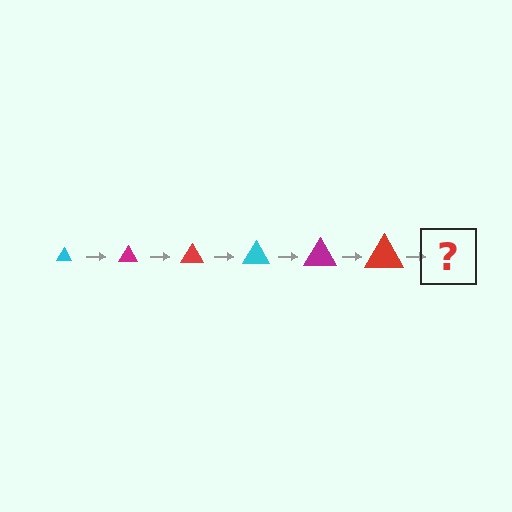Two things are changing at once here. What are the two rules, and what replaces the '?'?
The two rules are that the triangle grows larger each step and the color cycles through cyan, magenta, and red. The '?' should be a cyan triangle, larger than the previous one.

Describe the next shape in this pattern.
It should be a cyan triangle, larger than the previous one.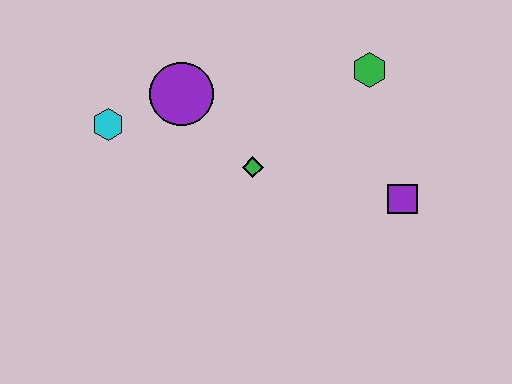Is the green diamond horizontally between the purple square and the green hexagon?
No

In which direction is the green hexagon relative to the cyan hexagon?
The green hexagon is to the right of the cyan hexagon.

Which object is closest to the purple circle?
The cyan hexagon is closest to the purple circle.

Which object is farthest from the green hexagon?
The cyan hexagon is farthest from the green hexagon.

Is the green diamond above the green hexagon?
No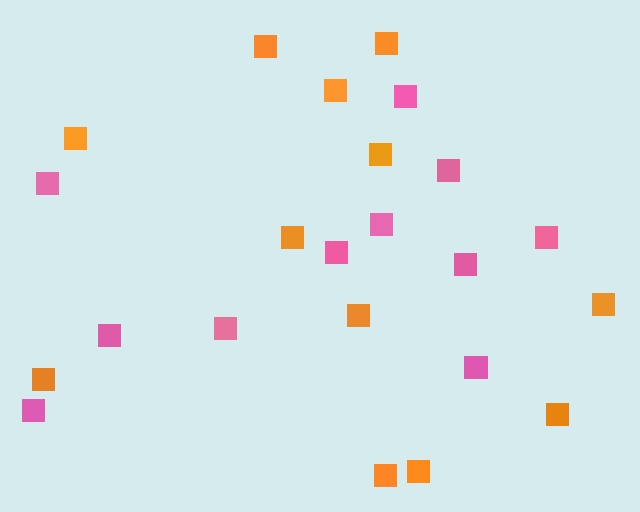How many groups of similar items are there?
There are 2 groups: one group of orange squares (12) and one group of pink squares (11).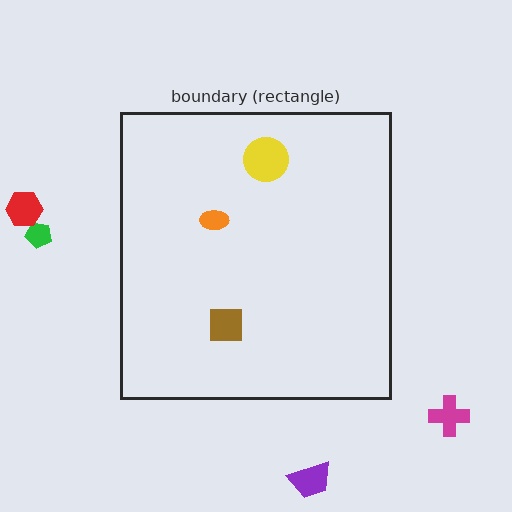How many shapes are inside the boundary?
3 inside, 4 outside.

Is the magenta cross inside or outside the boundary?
Outside.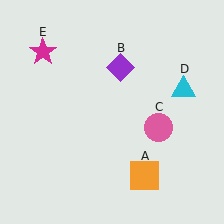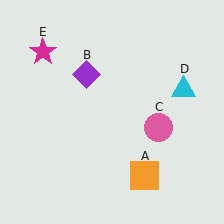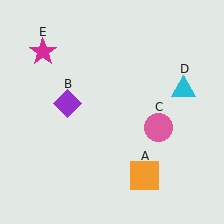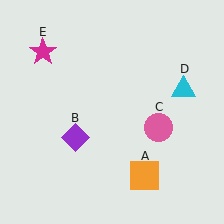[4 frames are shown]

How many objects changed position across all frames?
1 object changed position: purple diamond (object B).